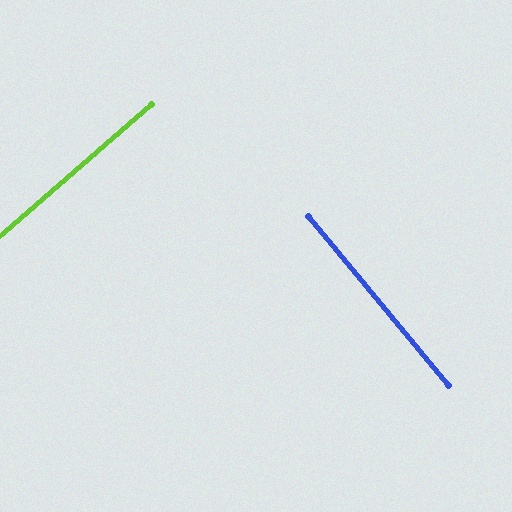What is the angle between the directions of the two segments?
Approximately 89 degrees.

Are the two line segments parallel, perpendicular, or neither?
Perpendicular — they meet at approximately 89°.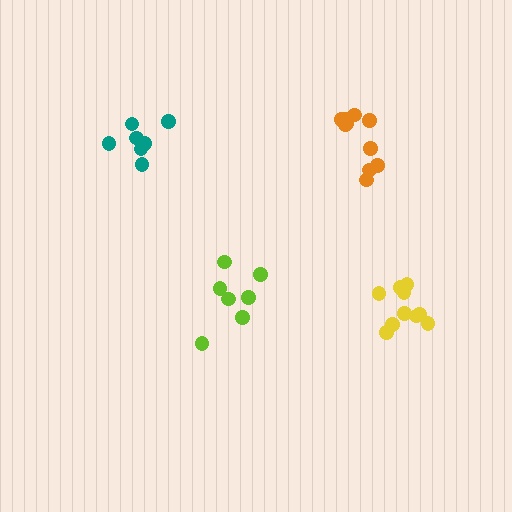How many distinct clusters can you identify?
There are 4 distinct clusters.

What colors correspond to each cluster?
The clusters are colored: lime, teal, yellow, orange.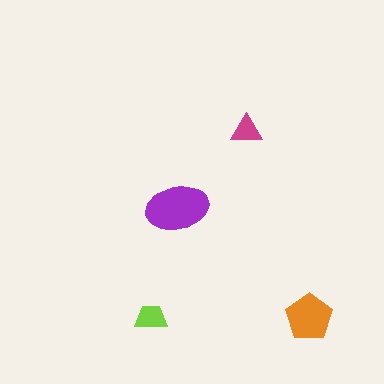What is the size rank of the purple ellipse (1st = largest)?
1st.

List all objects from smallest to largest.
The magenta triangle, the lime trapezoid, the orange pentagon, the purple ellipse.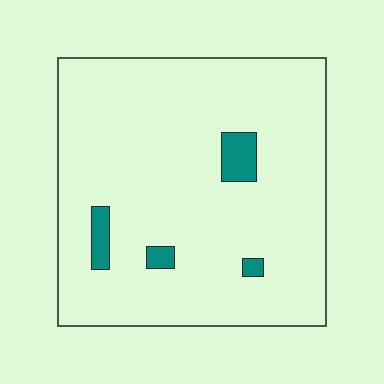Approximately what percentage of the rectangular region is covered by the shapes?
Approximately 5%.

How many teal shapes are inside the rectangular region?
4.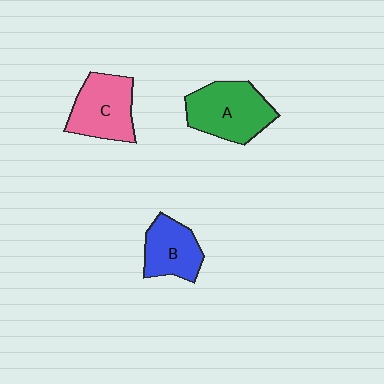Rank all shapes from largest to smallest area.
From largest to smallest: A (green), C (pink), B (blue).